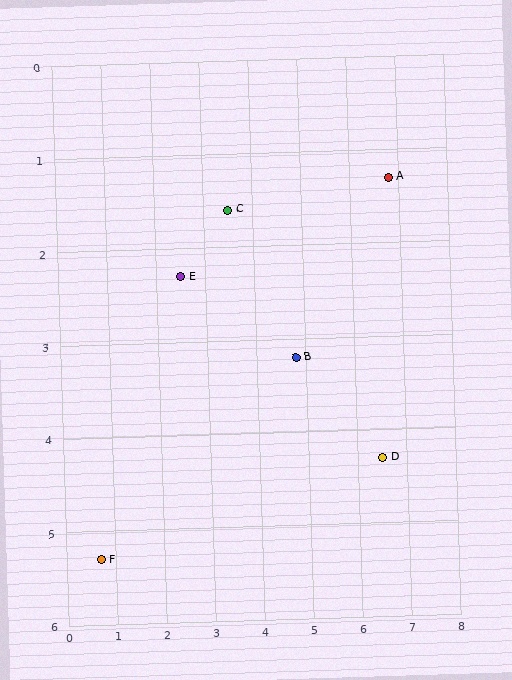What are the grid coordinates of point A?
Point A is at approximately (6.8, 1.3).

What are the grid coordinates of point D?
Point D is at approximately (6.5, 4.3).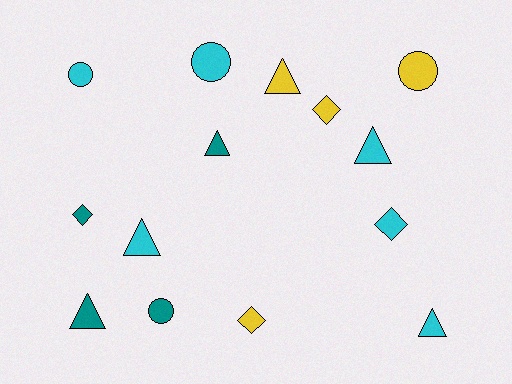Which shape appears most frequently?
Triangle, with 6 objects.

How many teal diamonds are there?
There is 1 teal diamond.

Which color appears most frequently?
Cyan, with 6 objects.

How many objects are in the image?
There are 14 objects.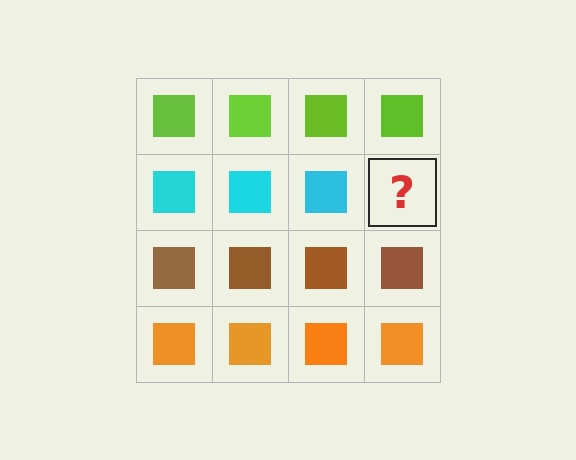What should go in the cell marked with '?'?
The missing cell should contain a cyan square.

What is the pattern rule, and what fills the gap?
The rule is that each row has a consistent color. The gap should be filled with a cyan square.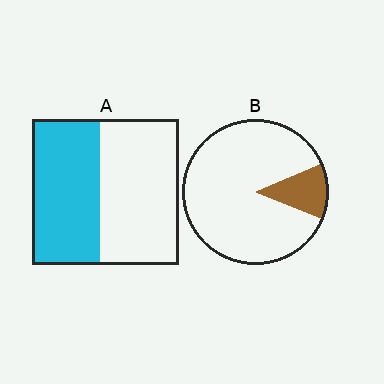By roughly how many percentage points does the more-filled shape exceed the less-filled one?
By roughly 35 percentage points (A over B).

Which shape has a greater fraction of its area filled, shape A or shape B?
Shape A.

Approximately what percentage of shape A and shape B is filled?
A is approximately 45% and B is approximately 15%.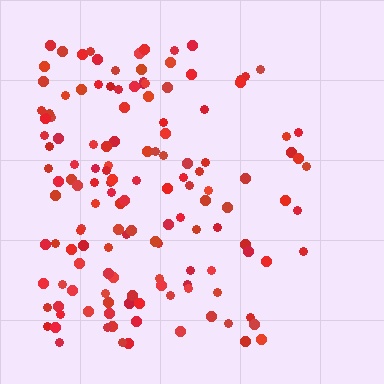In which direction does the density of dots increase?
From right to left, with the left side densest.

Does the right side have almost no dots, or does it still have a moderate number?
Still a moderate number, just noticeably fewer than the left.